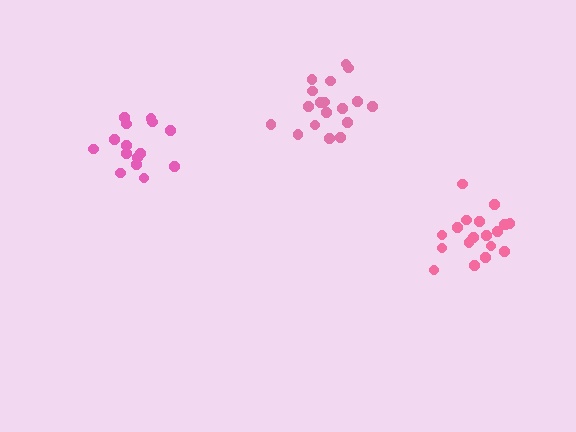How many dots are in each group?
Group 1: 19 dots, Group 2: 19 dots, Group 3: 16 dots (54 total).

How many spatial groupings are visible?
There are 3 spatial groupings.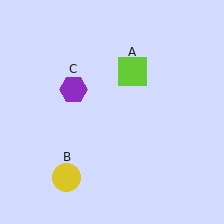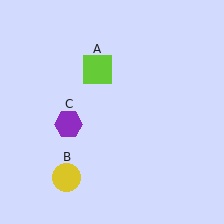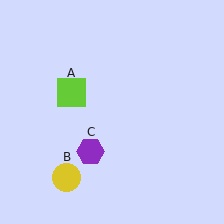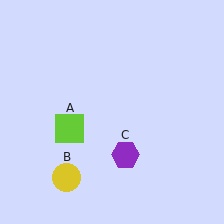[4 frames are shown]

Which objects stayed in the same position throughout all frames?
Yellow circle (object B) remained stationary.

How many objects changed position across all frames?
2 objects changed position: lime square (object A), purple hexagon (object C).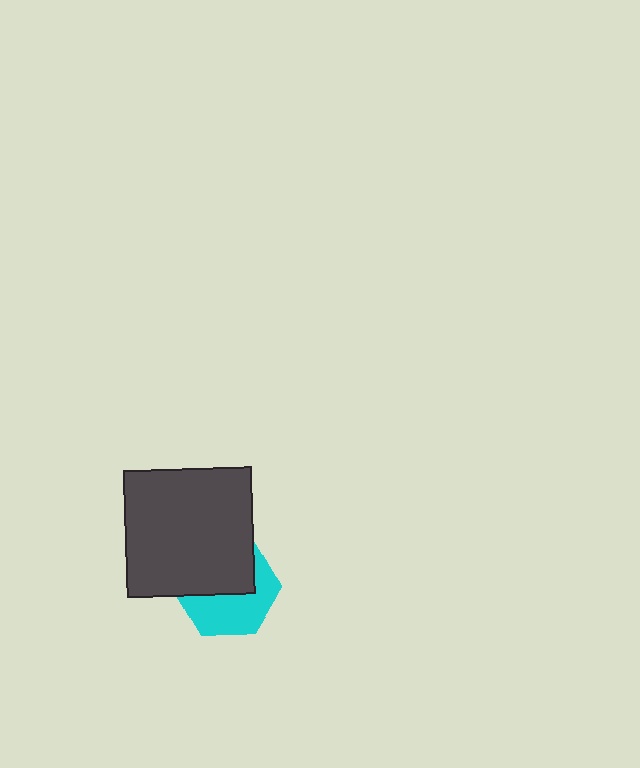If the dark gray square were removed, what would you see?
You would see the complete cyan hexagon.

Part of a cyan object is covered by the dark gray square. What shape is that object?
It is a hexagon.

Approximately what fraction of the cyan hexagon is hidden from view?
Roughly 50% of the cyan hexagon is hidden behind the dark gray square.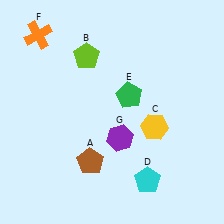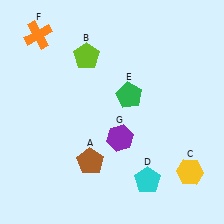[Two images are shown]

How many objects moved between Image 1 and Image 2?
1 object moved between the two images.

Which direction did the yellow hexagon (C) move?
The yellow hexagon (C) moved down.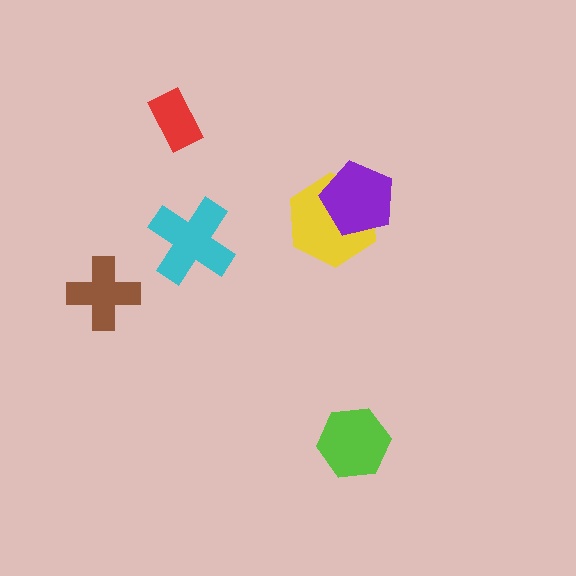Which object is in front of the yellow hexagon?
The purple pentagon is in front of the yellow hexagon.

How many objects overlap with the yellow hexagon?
1 object overlaps with the yellow hexagon.